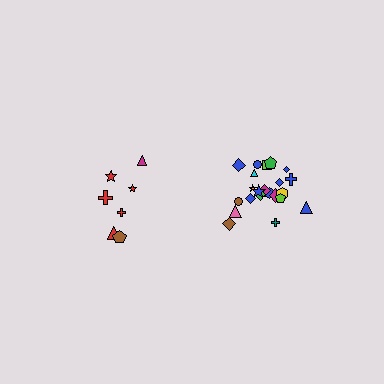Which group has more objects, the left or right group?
The right group.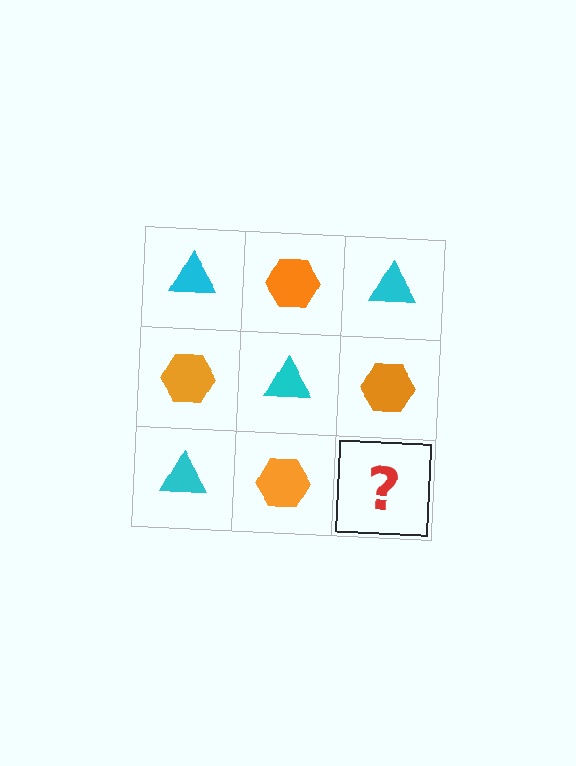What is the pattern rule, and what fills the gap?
The rule is that it alternates cyan triangle and orange hexagon in a checkerboard pattern. The gap should be filled with a cyan triangle.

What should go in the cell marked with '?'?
The missing cell should contain a cyan triangle.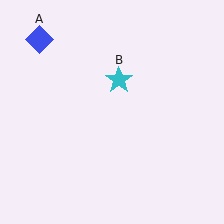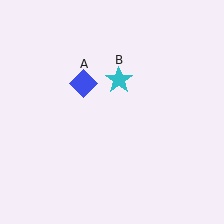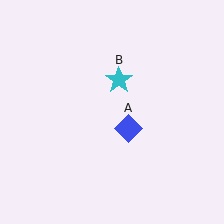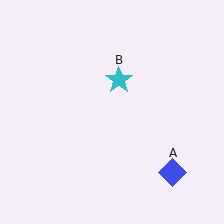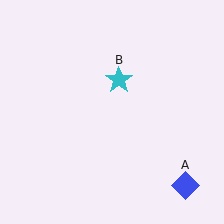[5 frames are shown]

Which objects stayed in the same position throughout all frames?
Cyan star (object B) remained stationary.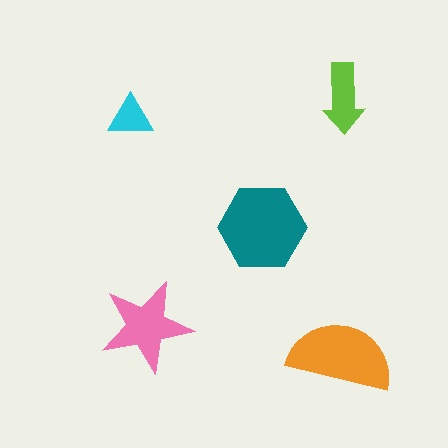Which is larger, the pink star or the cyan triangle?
The pink star.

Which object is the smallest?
The cyan triangle.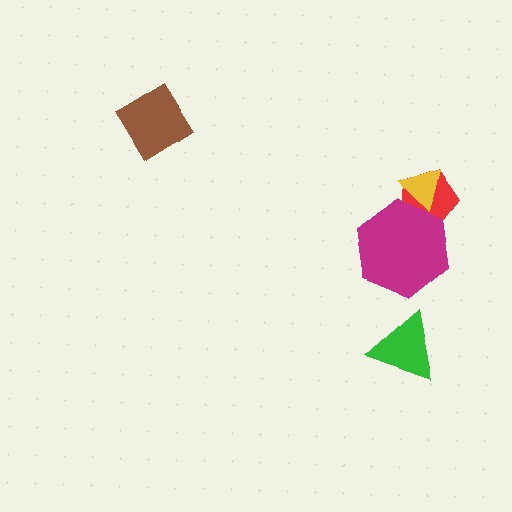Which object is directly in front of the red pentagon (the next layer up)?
The magenta hexagon is directly in front of the red pentagon.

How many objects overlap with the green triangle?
0 objects overlap with the green triangle.